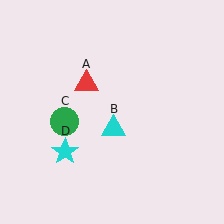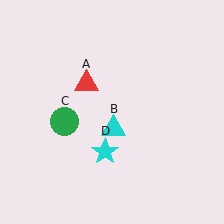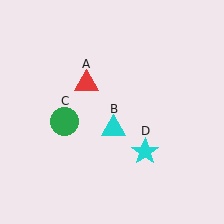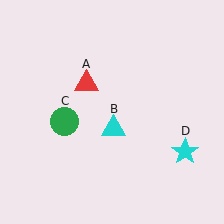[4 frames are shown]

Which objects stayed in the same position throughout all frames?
Red triangle (object A) and cyan triangle (object B) and green circle (object C) remained stationary.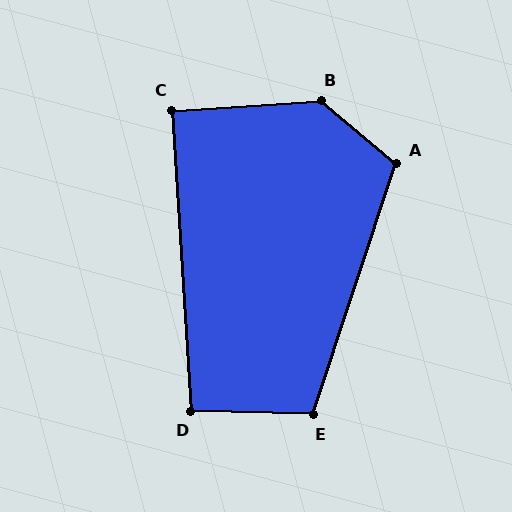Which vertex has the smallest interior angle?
C, at approximately 90 degrees.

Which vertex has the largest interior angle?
B, at approximately 137 degrees.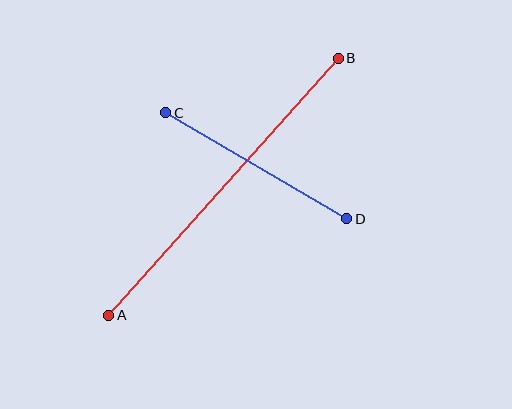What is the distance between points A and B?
The distance is approximately 344 pixels.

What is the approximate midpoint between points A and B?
The midpoint is at approximately (224, 187) pixels.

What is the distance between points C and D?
The distance is approximately 210 pixels.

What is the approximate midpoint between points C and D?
The midpoint is at approximately (256, 166) pixels.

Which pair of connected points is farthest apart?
Points A and B are farthest apart.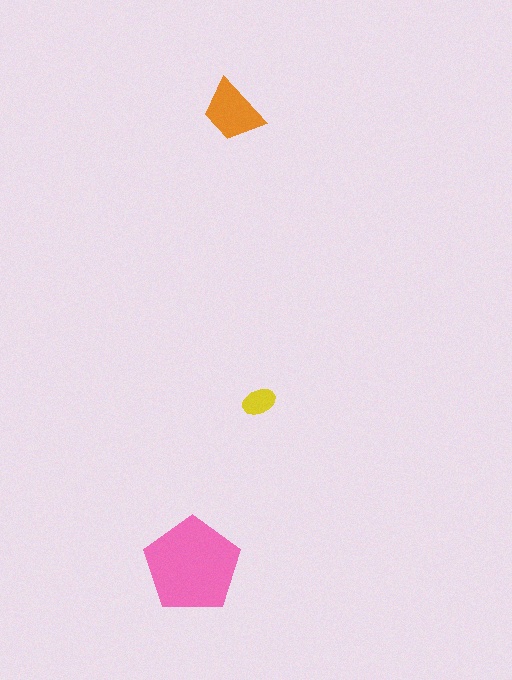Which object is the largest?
The pink pentagon.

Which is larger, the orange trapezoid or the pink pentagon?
The pink pentagon.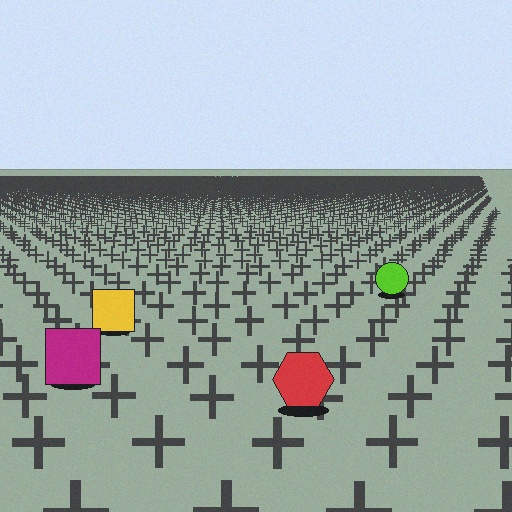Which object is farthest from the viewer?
The lime circle is farthest from the viewer. It appears smaller and the ground texture around it is denser.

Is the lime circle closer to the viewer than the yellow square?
No. The yellow square is closer — you can tell from the texture gradient: the ground texture is coarser near it.